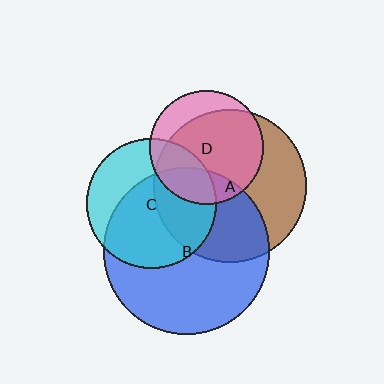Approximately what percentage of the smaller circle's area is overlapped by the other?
Approximately 65%.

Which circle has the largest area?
Circle B (blue).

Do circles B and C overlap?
Yes.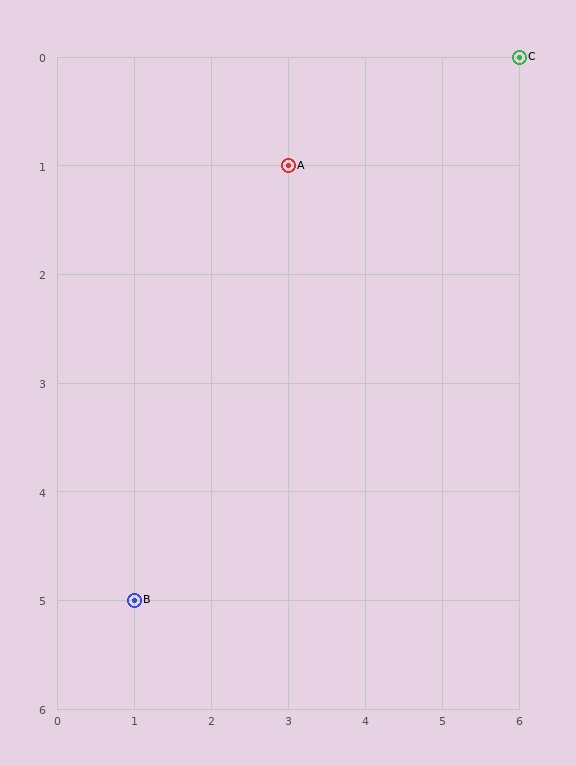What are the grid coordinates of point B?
Point B is at grid coordinates (1, 5).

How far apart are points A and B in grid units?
Points A and B are 2 columns and 4 rows apart (about 4.5 grid units diagonally).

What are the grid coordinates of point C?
Point C is at grid coordinates (6, 0).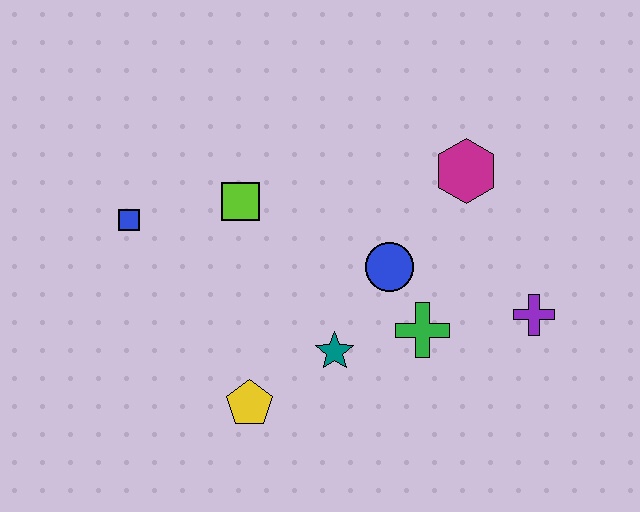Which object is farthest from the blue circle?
The blue square is farthest from the blue circle.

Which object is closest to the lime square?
The blue square is closest to the lime square.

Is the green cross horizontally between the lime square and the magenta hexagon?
Yes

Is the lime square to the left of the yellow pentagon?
Yes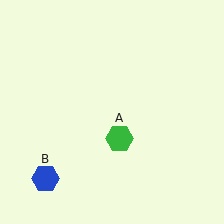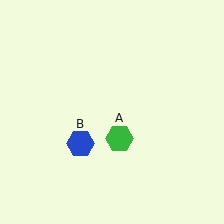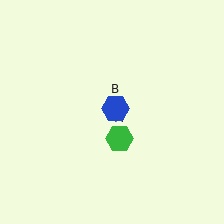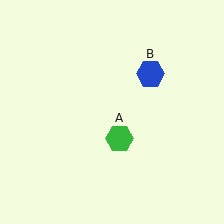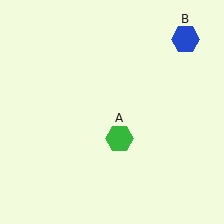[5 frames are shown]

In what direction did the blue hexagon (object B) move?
The blue hexagon (object B) moved up and to the right.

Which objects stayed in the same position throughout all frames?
Green hexagon (object A) remained stationary.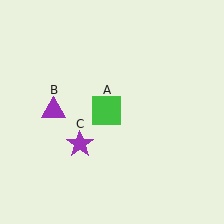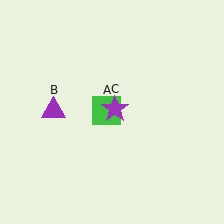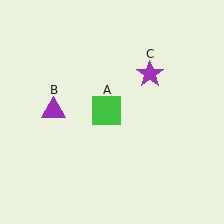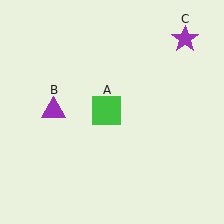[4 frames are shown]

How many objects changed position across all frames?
1 object changed position: purple star (object C).